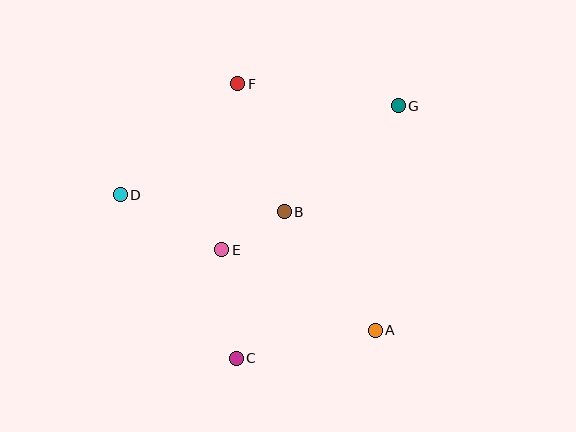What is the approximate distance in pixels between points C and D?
The distance between C and D is approximately 200 pixels.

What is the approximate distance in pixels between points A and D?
The distance between A and D is approximately 289 pixels.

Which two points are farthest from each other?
Points C and G are farthest from each other.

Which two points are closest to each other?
Points B and E are closest to each other.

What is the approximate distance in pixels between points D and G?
The distance between D and G is approximately 292 pixels.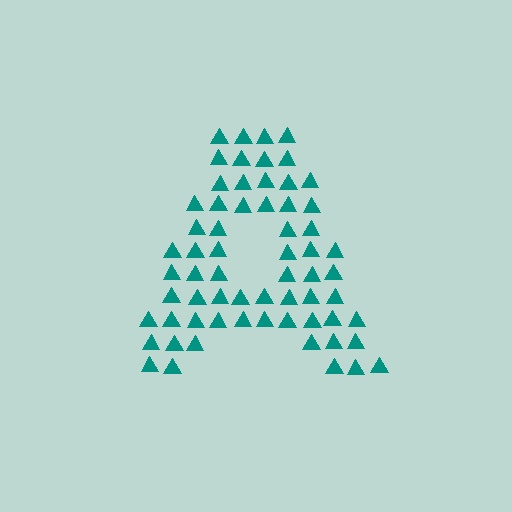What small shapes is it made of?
It is made of small triangles.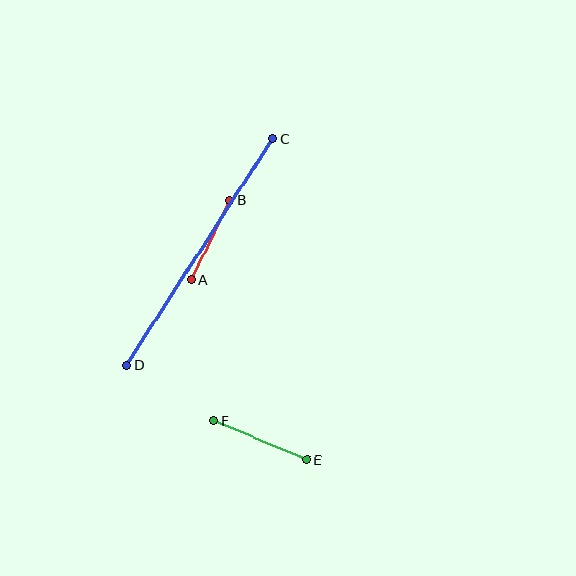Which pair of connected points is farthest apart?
Points C and D are farthest apart.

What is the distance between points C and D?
The distance is approximately 270 pixels.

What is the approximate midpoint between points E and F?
The midpoint is at approximately (260, 440) pixels.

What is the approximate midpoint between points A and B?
The midpoint is at approximately (211, 240) pixels.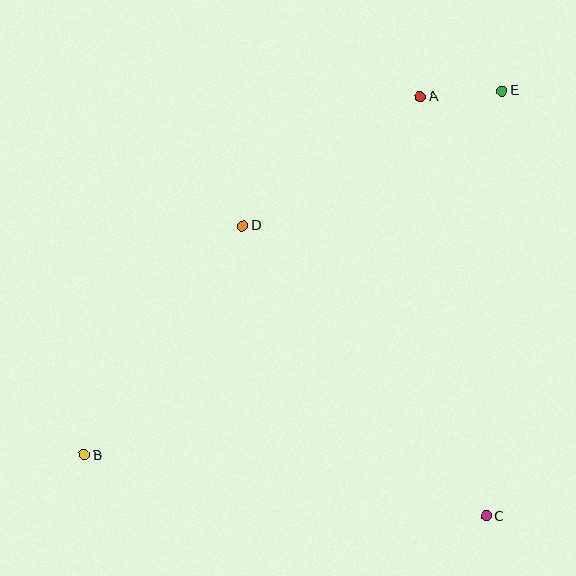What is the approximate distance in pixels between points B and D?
The distance between B and D is approximately 278 pixels.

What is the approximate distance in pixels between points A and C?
The distance between A and C is approximately 424 pixels.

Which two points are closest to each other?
Points A and E are closest to each other.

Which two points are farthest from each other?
Points B and E are farthest from each other.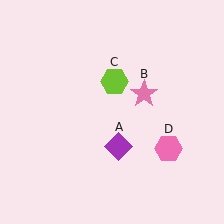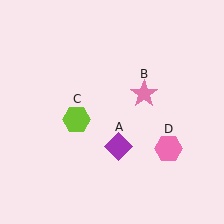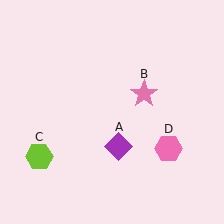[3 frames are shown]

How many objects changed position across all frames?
1 object changed position: lime hexagon (object C).